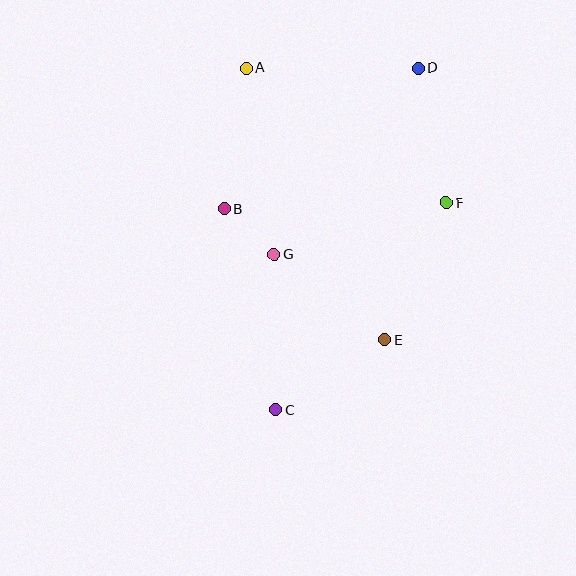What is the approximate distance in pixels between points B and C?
The distance between B and C is approximately 207 pixels.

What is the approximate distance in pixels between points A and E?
The distance between A and E is approximately 305 pixels.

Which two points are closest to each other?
Points B and G are closest to each other.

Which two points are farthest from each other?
Points C and D are farthest from each other.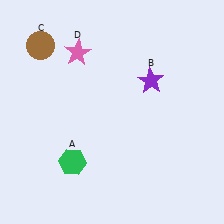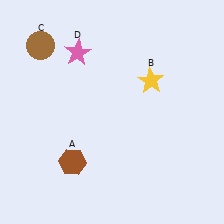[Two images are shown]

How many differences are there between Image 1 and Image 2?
There are 2 differences between the two images.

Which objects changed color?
A changed from green to brown. B changed from purple to yellow.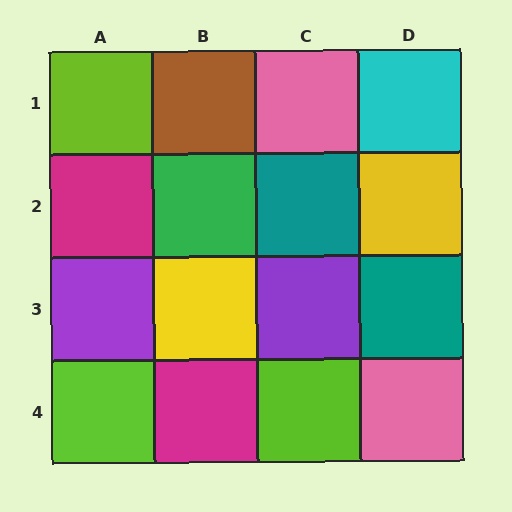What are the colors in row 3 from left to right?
Purple, yellow, purple, teal.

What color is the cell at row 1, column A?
Lime.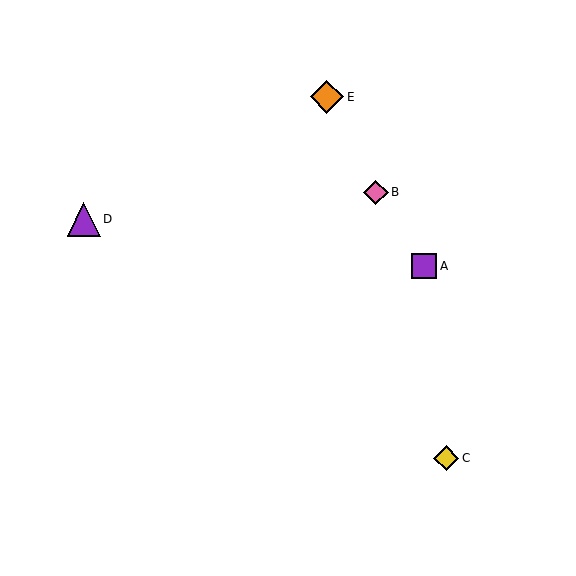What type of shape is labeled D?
Shape D is a purple triangle.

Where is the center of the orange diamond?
The center of the orange diamond is at (327, 97).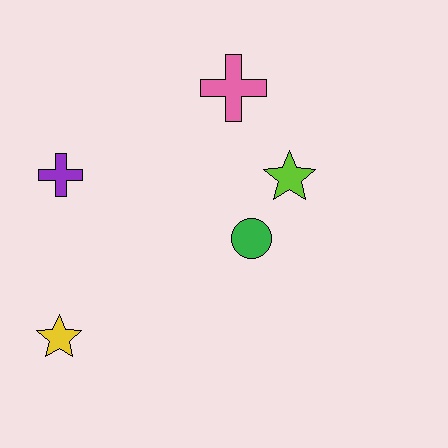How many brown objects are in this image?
There are no brown objects.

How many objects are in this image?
There are 5 objects.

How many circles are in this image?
There is 1 circle.